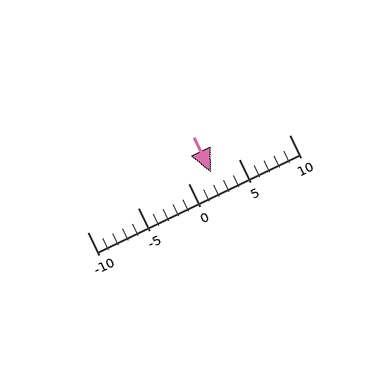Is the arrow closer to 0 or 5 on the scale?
The arrow is closer to 0.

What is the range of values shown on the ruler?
The ruler shows values from -10 to 10.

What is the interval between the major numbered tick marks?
The major tick marks are spaced 5 units apart.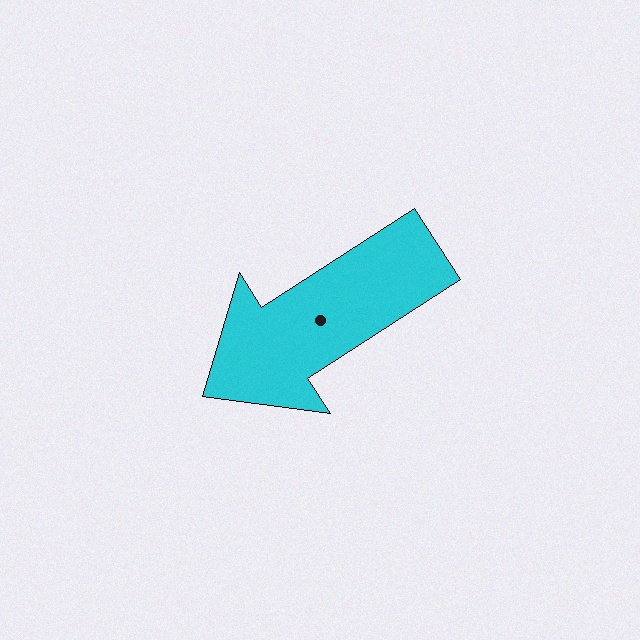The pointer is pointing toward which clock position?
Roughly 8 o'clock.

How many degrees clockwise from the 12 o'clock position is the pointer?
Approximately 237 degrees.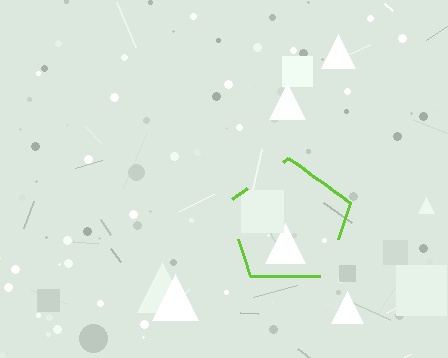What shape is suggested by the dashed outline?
The dashed outline suggests a pentagon.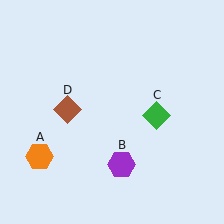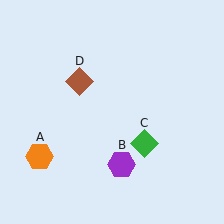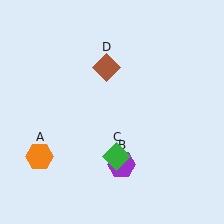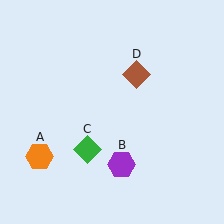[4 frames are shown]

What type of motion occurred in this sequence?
The green diamond (object C), brown diamond (object D) rotated clockwise around the center of the scene.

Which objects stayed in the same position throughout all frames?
Orange hexagon (object A) and purple hexagon (object B) remained stationary.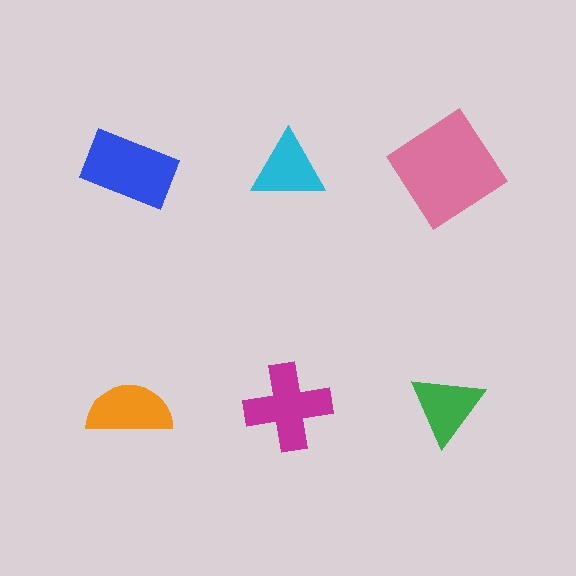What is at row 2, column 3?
A green triangle.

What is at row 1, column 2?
A cyan triangle.